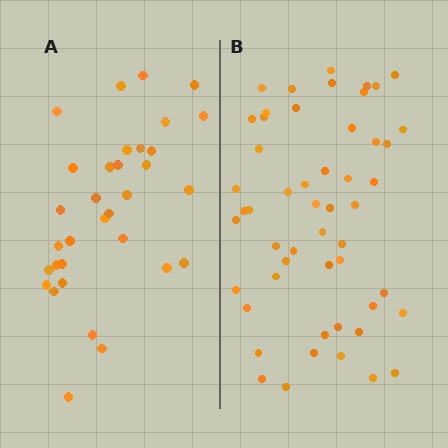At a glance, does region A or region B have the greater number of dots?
Region B (the right region) has more dots.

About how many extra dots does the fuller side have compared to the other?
Region B has approximately 20 more dots than region A.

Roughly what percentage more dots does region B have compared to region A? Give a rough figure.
About 60% more.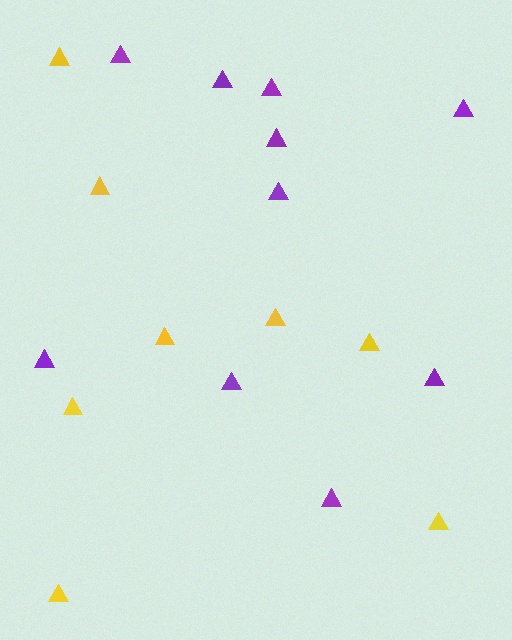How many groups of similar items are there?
There are 2 groups: one group of yellow triangles (8) and one group of purple triangles (10).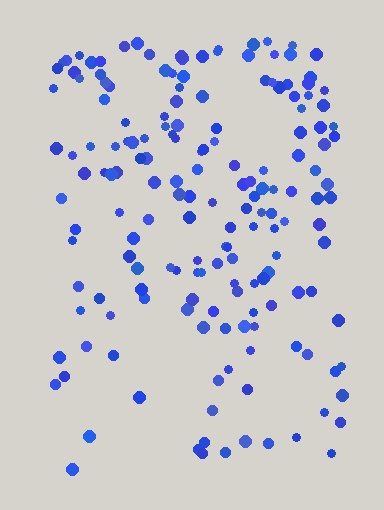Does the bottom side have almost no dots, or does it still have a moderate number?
Still a moderate number, just noticeably fewer than the top.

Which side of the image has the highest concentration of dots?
The top.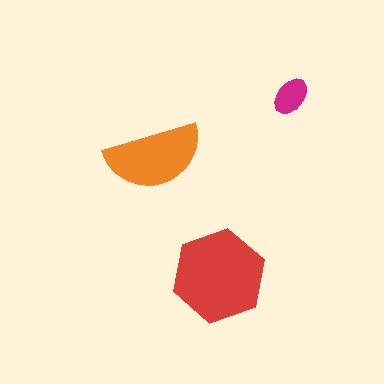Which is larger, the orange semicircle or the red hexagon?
The red hexagon.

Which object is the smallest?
The magenta ellipse.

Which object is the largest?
The red hexagon.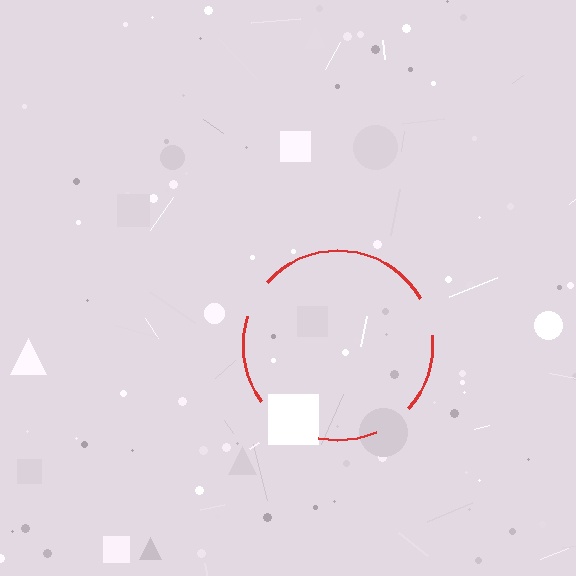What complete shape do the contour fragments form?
The contour fragments form a circle.